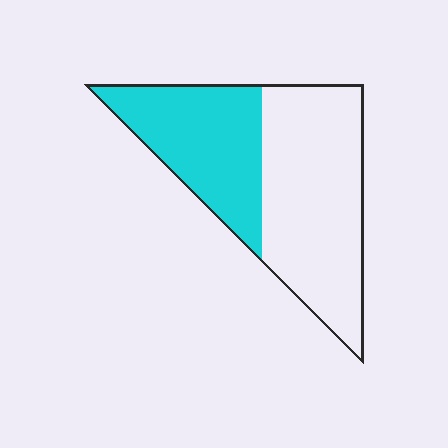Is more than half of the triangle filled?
No.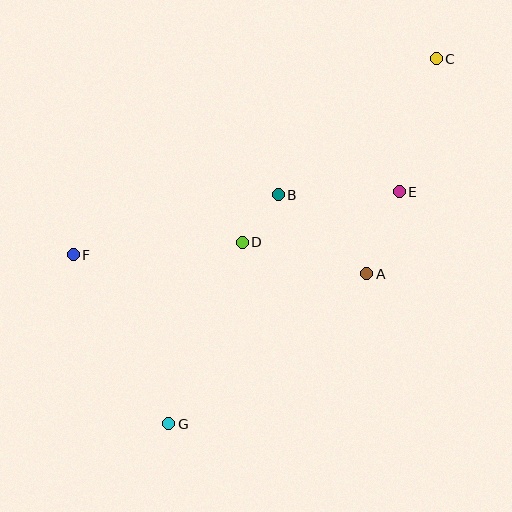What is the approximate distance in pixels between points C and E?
The distance between C and E is approximately 138 pixels.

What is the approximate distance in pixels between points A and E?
The distance between A and E is approximately 88 pixels.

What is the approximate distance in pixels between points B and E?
The distance between B and E is approximately 121 pixels.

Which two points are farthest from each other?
Points C and G are farthest from each other.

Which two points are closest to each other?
Points B and D are closest to each other.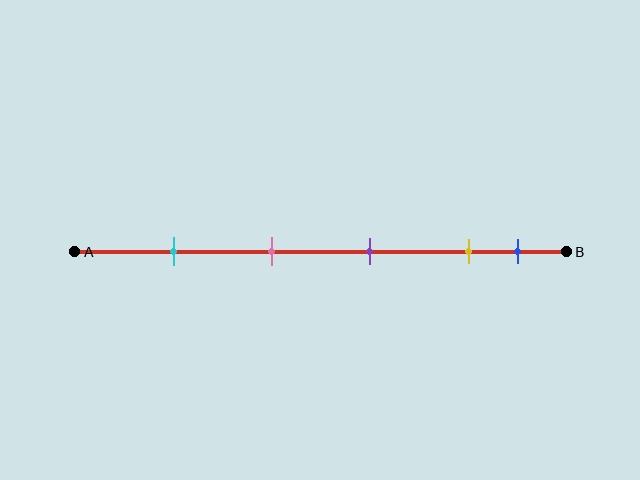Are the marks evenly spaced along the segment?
No, the marks are not evenly spaced.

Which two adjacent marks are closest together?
The yellow and blue marks are the closest adjacent pair.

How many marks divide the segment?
There are 5 marks dividing the segment.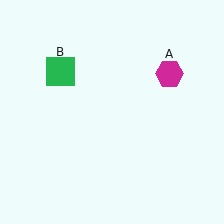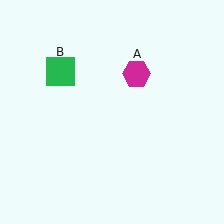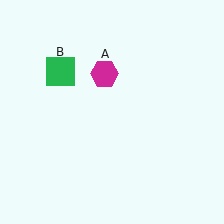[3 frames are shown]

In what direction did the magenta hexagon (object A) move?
The magenta hexagon (object A) moved left.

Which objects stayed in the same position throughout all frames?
Green square (object B) remained stationary.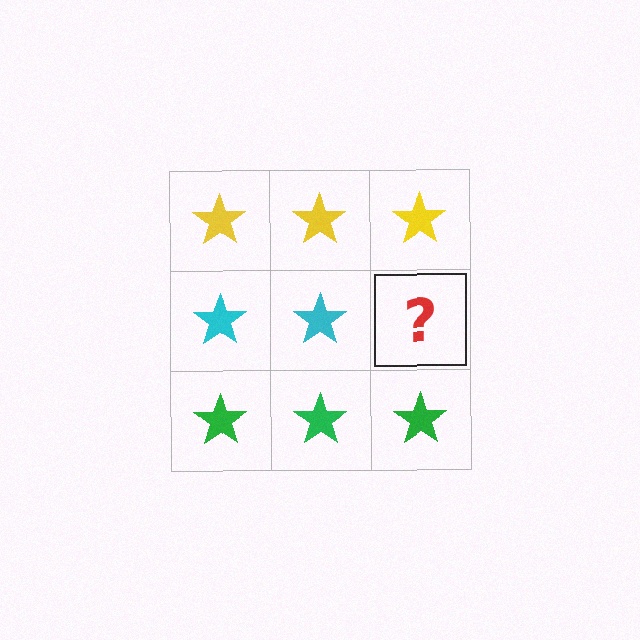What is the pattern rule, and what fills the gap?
The rule is that each row has a consistent color. The gap should be filled with a cyan star.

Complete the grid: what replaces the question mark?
The question mark should be replaced with a cyan star.